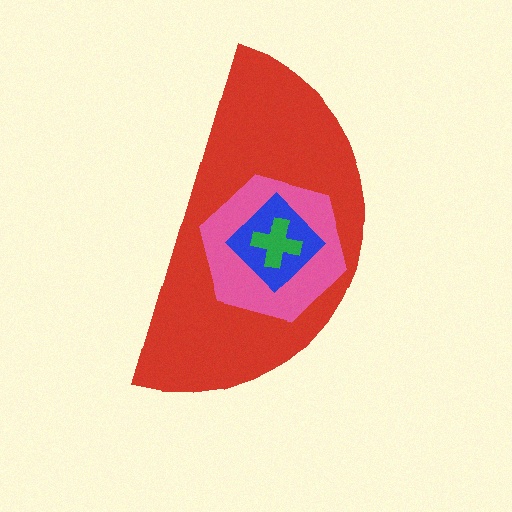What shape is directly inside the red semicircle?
The pink hexagon.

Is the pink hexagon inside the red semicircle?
Yes.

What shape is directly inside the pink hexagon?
The blue diamond.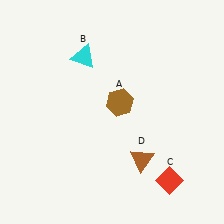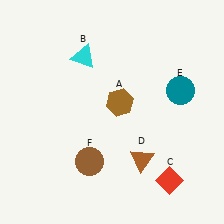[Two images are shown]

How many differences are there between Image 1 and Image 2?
There are 2 differences between the two images.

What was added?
A teal circle (E), a brown circle (F) were added in Image 2.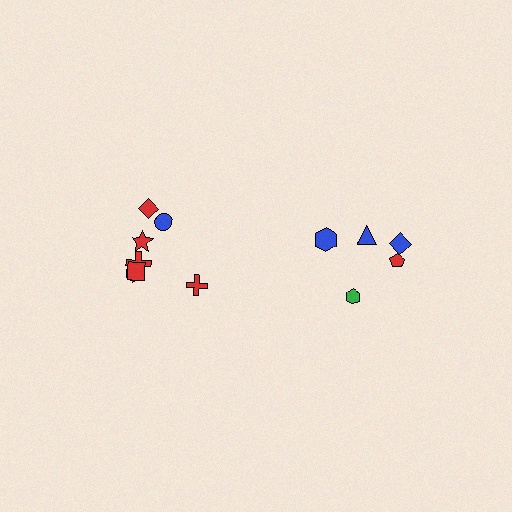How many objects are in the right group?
There are 5 objects.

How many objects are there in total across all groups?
There are 12 objects.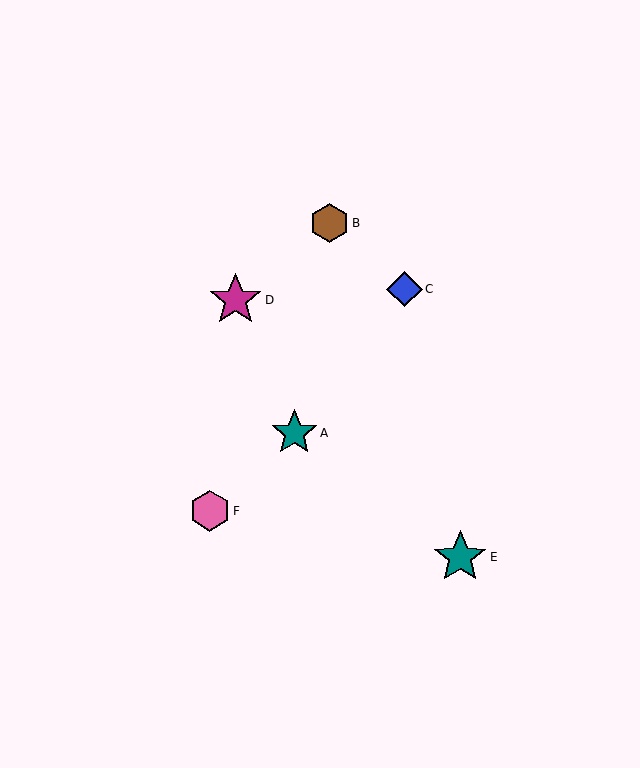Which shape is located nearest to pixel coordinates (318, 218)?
The brown hexagon (labeled B) at (330, 223) is nearest to that location.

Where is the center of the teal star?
The center of the teal star is at (460, 557).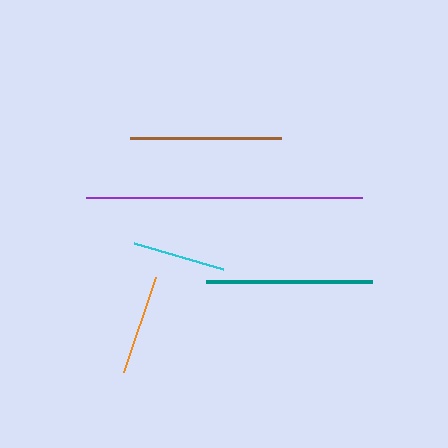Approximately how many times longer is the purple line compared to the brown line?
The purple line is approximately 1.8 times the length of the brown line.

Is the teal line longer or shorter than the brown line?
The teal line is longer than the brown line.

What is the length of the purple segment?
The purple segment is approximately 276 pixels long.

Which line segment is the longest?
The purple line is the longest at approximately 276 pixels.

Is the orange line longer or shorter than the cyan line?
The orange line is longer than the cyan line.